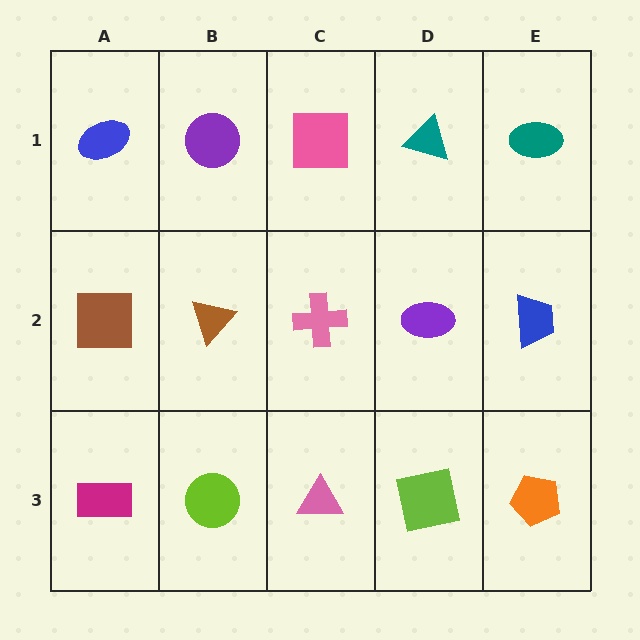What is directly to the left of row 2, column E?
A purple ellipse.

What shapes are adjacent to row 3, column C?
A pink cross (row 2, column C), a lime circle (row 3, column B), a lime square (row 3, column D).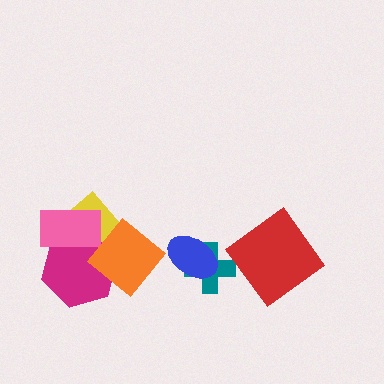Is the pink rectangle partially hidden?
No, no other shape covers it.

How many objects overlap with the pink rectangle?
2 objects overlap with the pink rectangle.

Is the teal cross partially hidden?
Yes, it is partially covered by another shape.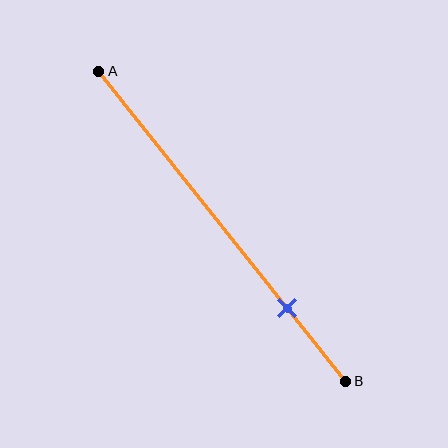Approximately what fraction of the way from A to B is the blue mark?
The blue mark is approximately 75% of the way from A to B.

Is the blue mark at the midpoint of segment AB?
No, the mark is at about 75% from A, not at the 50% midpoint.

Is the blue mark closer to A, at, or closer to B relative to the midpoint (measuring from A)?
The blue mark is closer to point B than the midpoint of segment AB.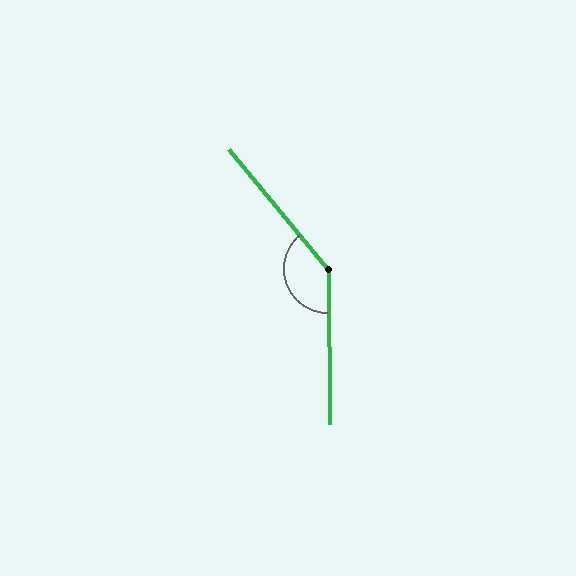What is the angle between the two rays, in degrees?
Approximately 141 degrees.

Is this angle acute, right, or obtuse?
It is obtuse.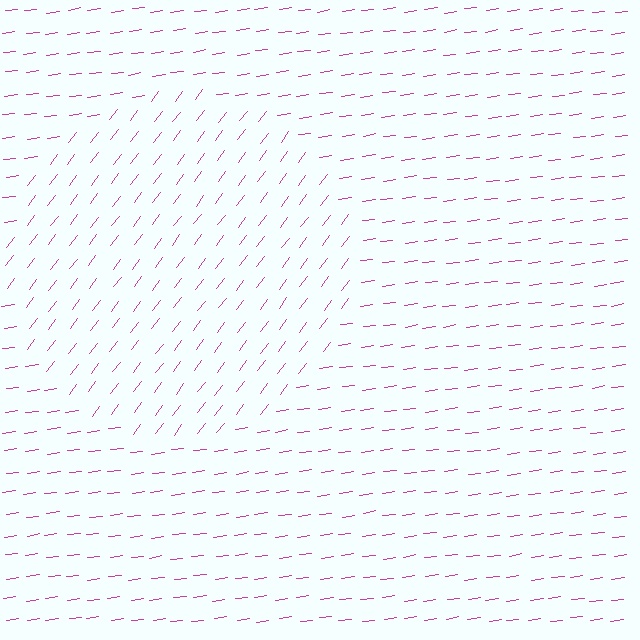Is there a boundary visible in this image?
Yes, there is a texture boundary formed by a change in line orientation.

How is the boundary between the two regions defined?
The boundary is defined purely by a change in line orientation (approximately 45 degrees difference). All lines are the same color and thickness.